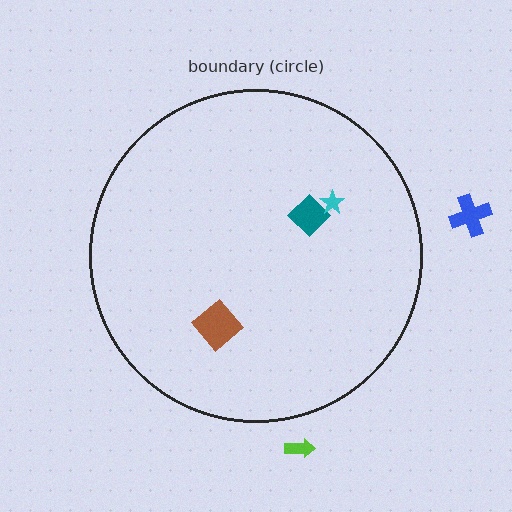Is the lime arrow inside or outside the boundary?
Outside.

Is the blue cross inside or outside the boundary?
Outside.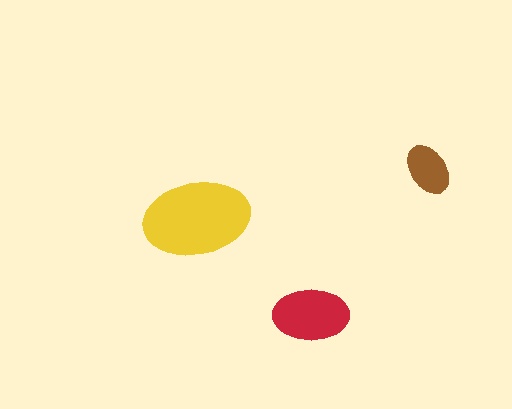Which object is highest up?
The brown ellipse is topmost.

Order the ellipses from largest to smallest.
the yellow one, the red one, the brown one.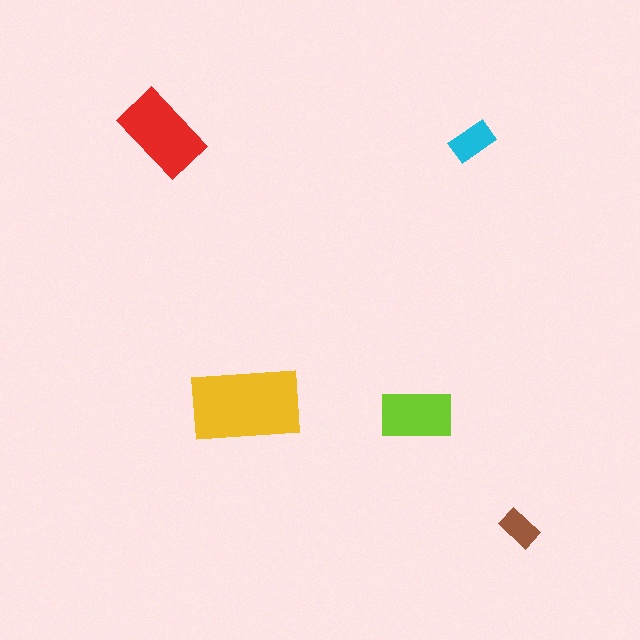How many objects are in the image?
There are 5 objects in the image.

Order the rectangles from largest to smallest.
the yellow one, the red one, the lime one, the cyan one, the brown one.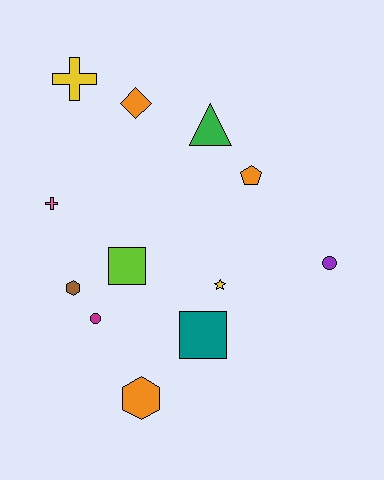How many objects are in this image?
There are 12 objects.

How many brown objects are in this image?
There is 1 brown object.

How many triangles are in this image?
There is 1 triangle.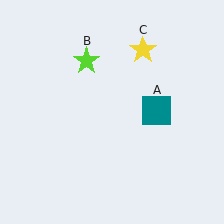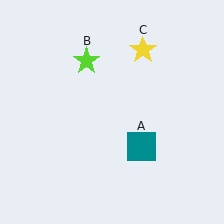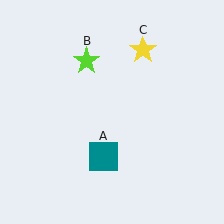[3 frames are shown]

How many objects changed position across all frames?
1 object changed position: teal square (object A).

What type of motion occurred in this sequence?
The teal square (object A) rotated clockwise around the center of the scene.